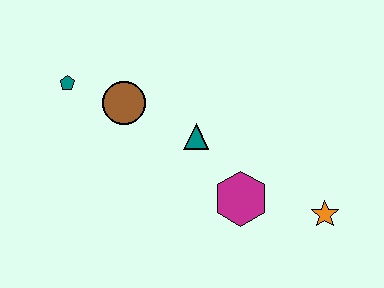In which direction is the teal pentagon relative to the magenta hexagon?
The teal pentagon is to the left of the magenta hexagon.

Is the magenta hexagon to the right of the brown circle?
Yes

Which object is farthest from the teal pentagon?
The orange star is farthest from the teal pentagon.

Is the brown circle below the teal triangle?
No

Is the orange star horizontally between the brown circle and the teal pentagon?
No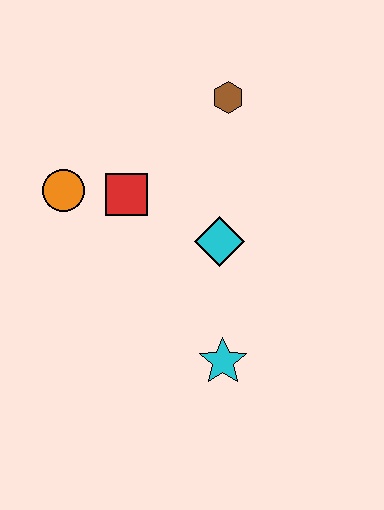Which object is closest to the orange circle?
The red square is closest to the orange circle.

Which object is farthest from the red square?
The cyan star is farthest from the red square.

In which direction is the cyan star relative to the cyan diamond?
The cyan star is below the cyan diamond.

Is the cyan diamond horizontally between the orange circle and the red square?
No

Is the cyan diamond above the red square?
No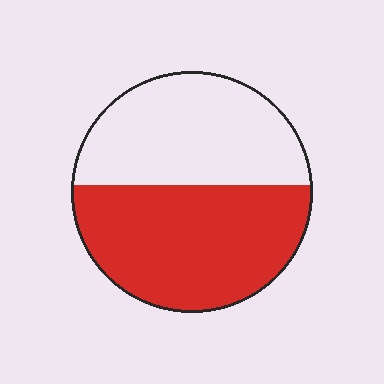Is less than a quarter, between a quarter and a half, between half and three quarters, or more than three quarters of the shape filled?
Between half and three quarters.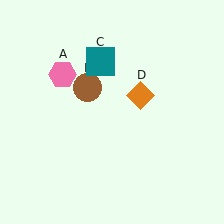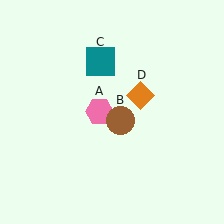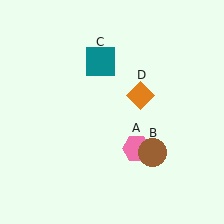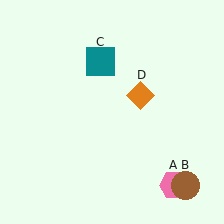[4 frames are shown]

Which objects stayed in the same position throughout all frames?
Teal square (object C) and orange diamond (object D) remained stationary.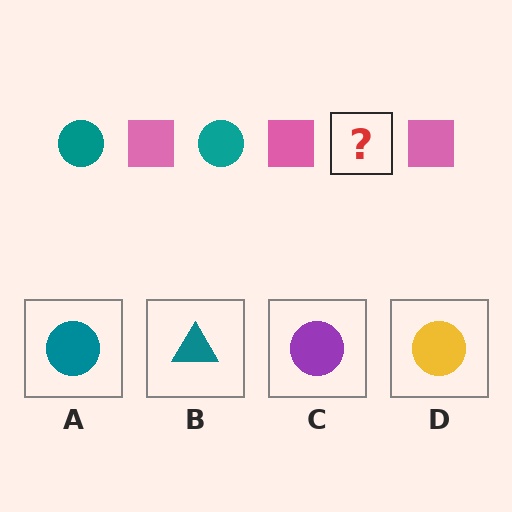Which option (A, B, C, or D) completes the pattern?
A.